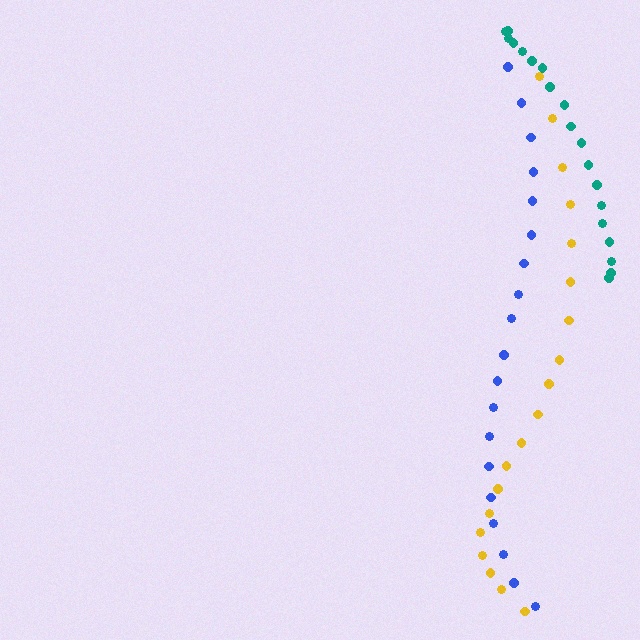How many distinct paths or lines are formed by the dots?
There are 3 distinct paths.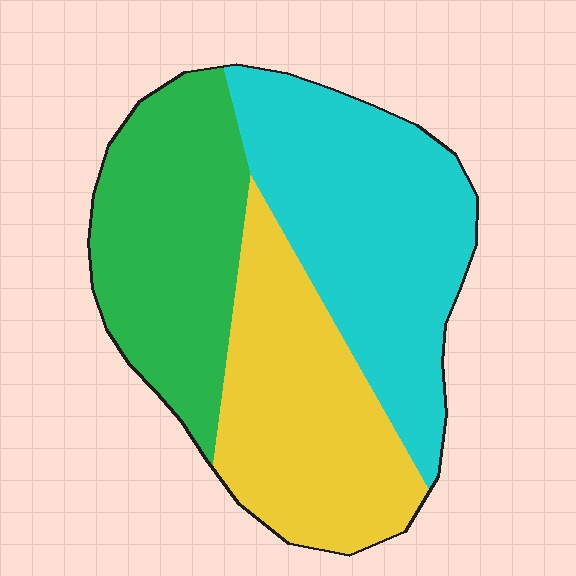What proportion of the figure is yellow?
Yellow takes up about one third (1/3) of the figure.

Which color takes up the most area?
Cyan, at roughly 40%.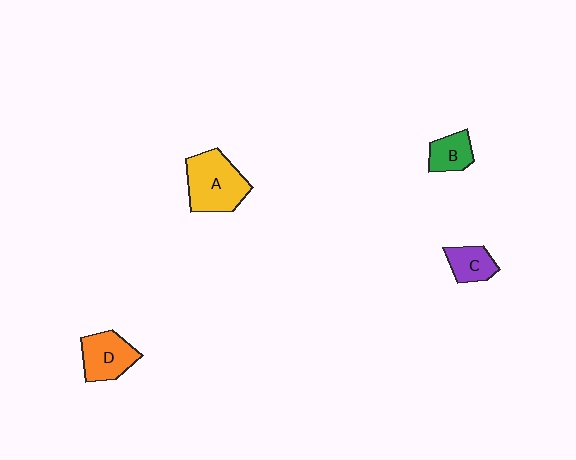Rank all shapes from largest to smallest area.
From largest to smallest: A (yellow), D (orange), C (purple), B (green).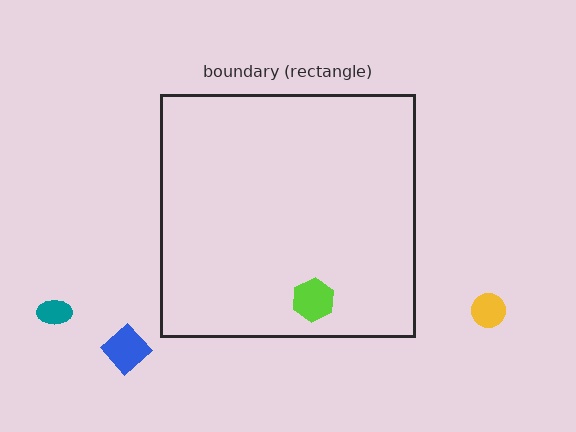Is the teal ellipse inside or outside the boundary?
Outside.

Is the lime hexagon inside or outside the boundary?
Inside.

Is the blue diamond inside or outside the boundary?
Outside.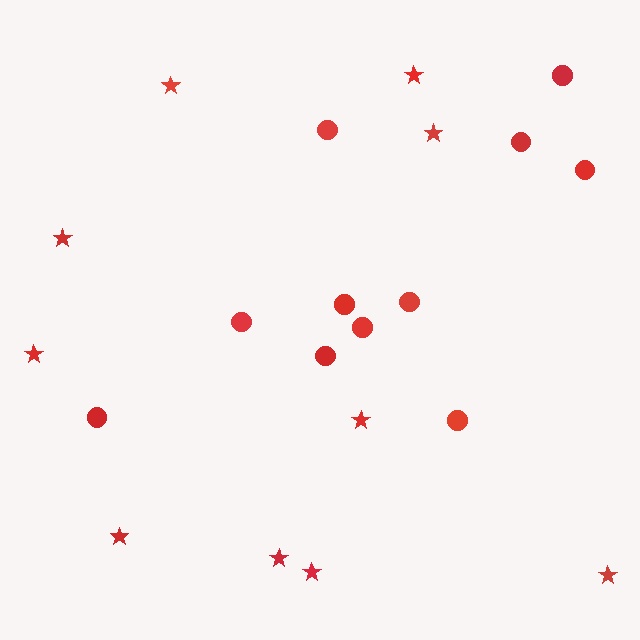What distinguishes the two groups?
There are 2 groups: one group of circles (11) and one group of stars (10).